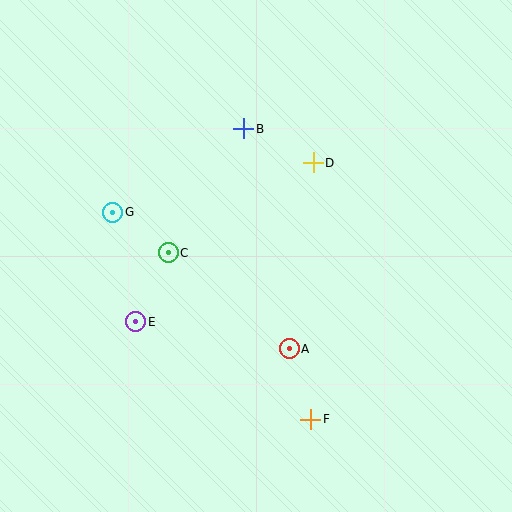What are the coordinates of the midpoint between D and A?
The midpoint between D and A is at (301, 256).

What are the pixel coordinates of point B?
Point B is at (244, 129).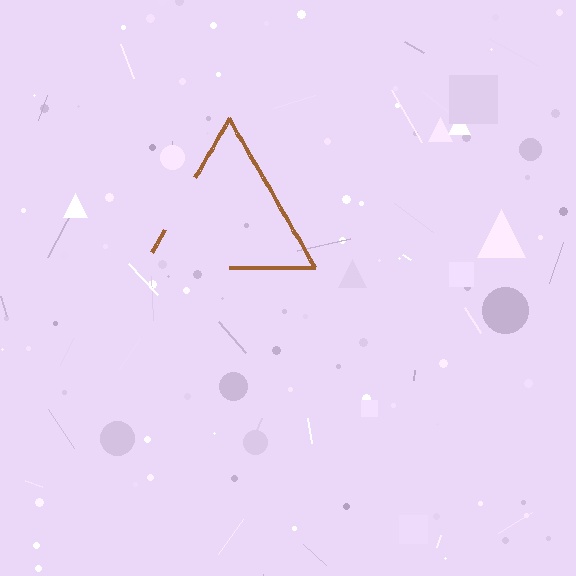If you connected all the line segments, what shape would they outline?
They would outline a triangle.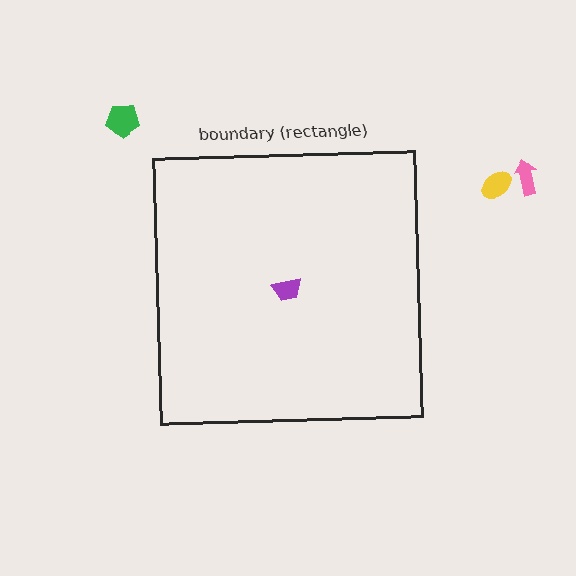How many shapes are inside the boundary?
1 inside, 3 outside.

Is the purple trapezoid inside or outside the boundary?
Inside.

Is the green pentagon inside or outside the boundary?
Outside.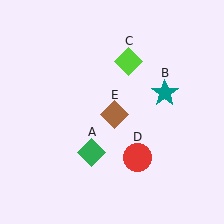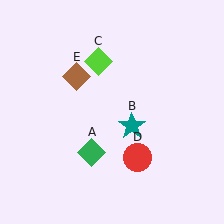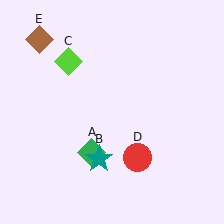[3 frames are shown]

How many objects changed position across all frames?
3 objects changed position: teal star (object B), lime diamond (object C), brown diamond (object E).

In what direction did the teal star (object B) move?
The teal star (object B) moved down and to the left.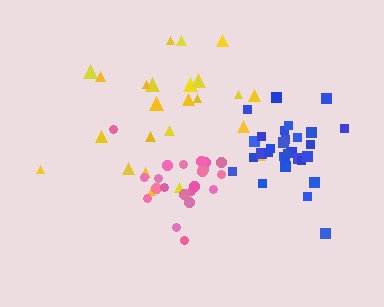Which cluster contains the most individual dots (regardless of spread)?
Blue (31).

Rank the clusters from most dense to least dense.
pink, blue, yellow.